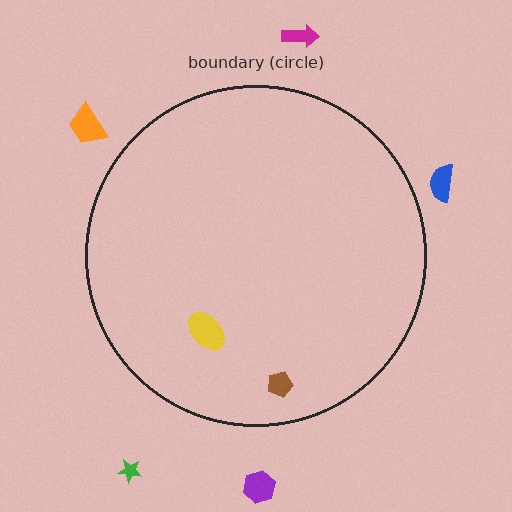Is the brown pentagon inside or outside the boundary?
Inside.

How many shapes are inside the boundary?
2 inside, 5 outside.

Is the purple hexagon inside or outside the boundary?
Outside.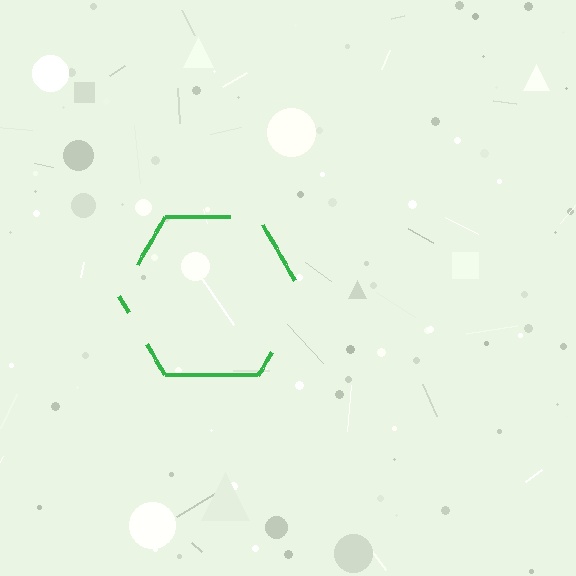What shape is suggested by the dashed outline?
The dashed outline suggests a hexagon.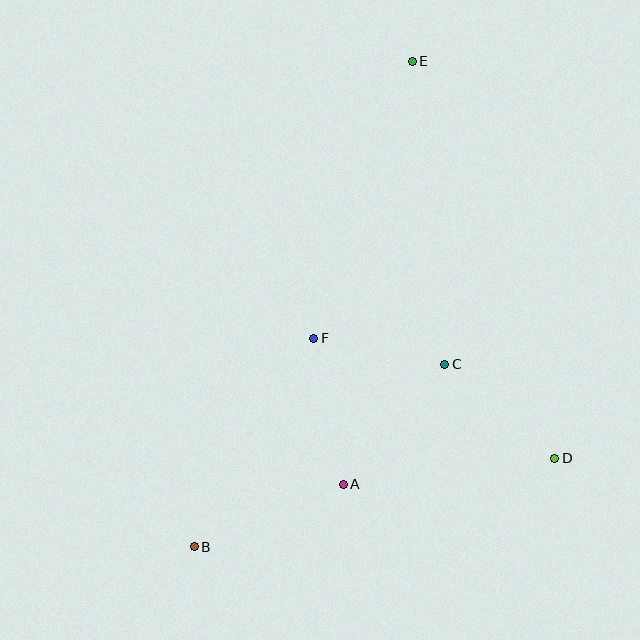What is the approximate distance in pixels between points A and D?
The distance between A and D is approximately 213 pixels.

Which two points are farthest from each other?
Points B and E are farthest from each other.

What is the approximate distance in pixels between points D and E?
The distance between D and E is approximately 422 pixels.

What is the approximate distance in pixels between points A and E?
The distance between A and E is approximately 429 pixels.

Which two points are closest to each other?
Points C and F are closest to each other.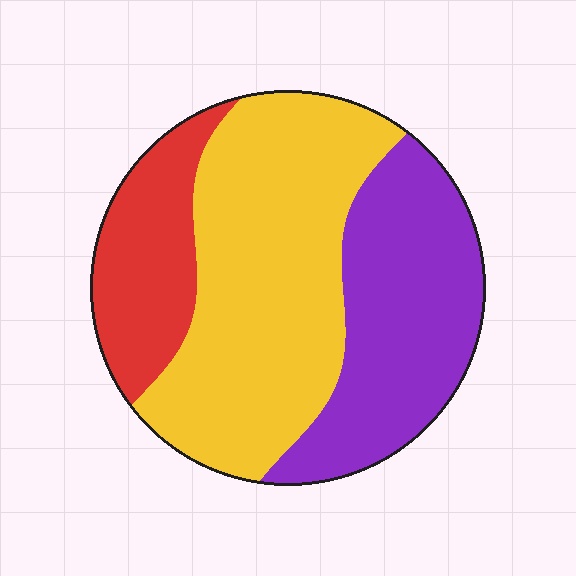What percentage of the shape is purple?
Purple covers around 35% of the shape.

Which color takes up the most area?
Yellow, at roughly 50%.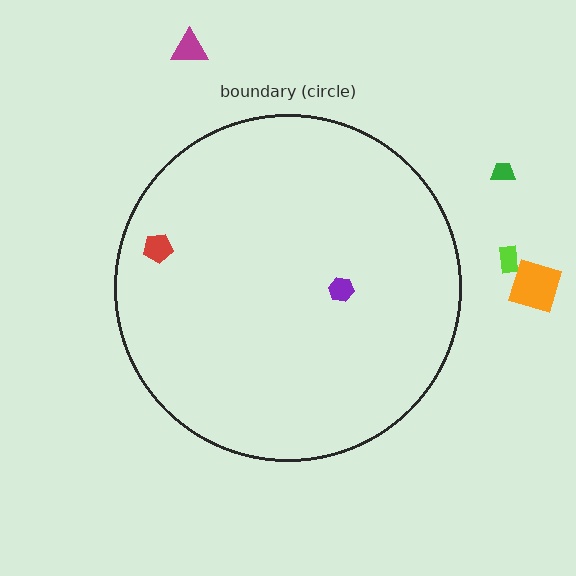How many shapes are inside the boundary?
2 inside, 4 outside.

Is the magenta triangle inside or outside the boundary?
Outside.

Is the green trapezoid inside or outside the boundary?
Outside.